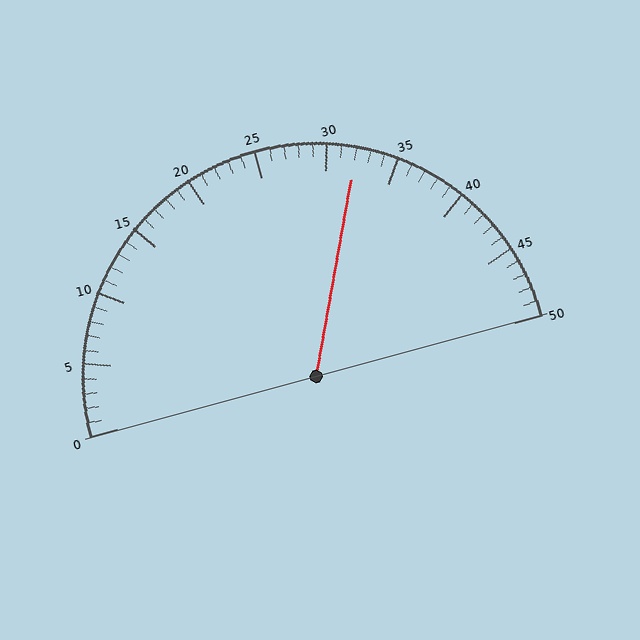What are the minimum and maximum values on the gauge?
The gauge ranges from 0 to 50.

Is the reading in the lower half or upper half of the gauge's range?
The reading is in the upper half of the range (0 to 50).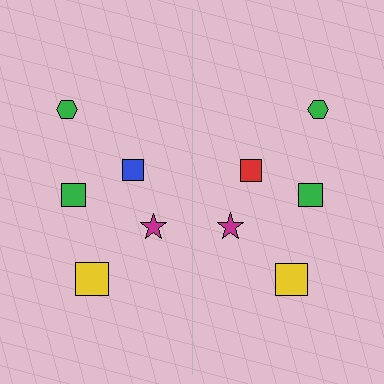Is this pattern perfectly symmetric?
No, the pattern is not perfectly symmetric. The red square on the right side breaks the symmetry — its mirror counterpart is blue.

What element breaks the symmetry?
The red square on the right side breaks the symmetry — its mirror counterpart is blue.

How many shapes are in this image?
There are 10 shapes in this image.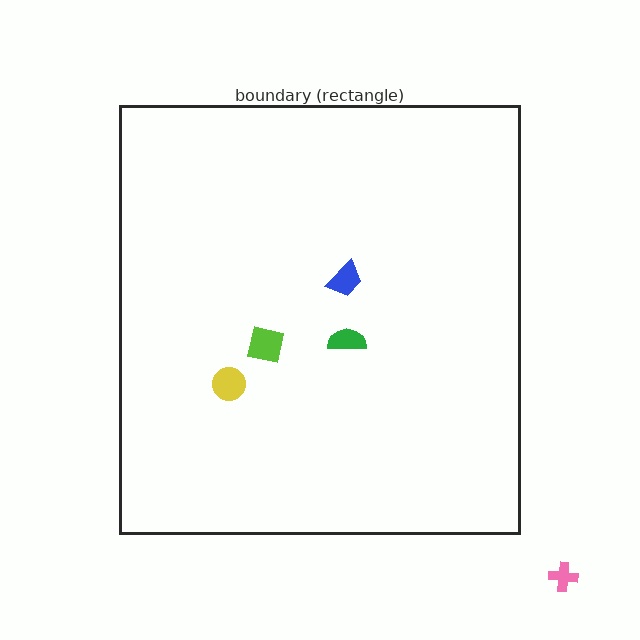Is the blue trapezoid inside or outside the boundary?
Inside.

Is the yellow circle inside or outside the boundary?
Inside.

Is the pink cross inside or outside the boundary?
Outside.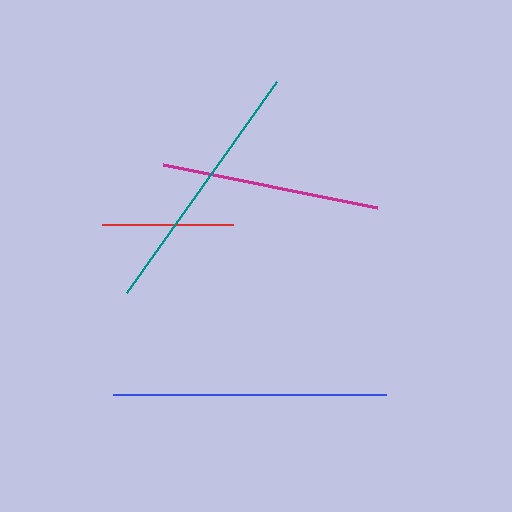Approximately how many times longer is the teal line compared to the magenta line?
The teal line is approximately 1.2 times the length of the magenta line.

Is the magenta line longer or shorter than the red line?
The magenta line is longer than the red line.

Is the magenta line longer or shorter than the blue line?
The blue line is longer than the magenta line.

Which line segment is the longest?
The blue line is the longest at approximately 273 pixels.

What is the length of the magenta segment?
The magenta segment is approximately 218 pixels long.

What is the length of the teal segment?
The teal segment is approximately 259 pixels long.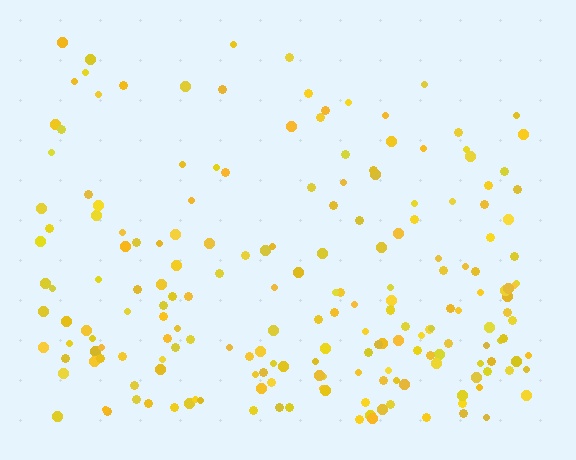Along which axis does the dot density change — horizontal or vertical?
Vertical.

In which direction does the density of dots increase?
From top to bottom, with the bottom side densest.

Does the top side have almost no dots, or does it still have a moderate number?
Still a moderate number, just noticeably fewer than the bottom.